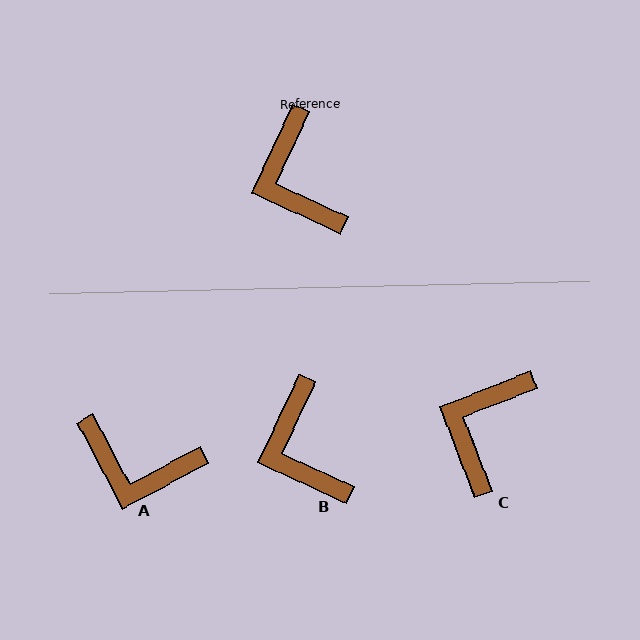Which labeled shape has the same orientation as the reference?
B.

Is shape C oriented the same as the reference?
No, it is off by about 44 degrees.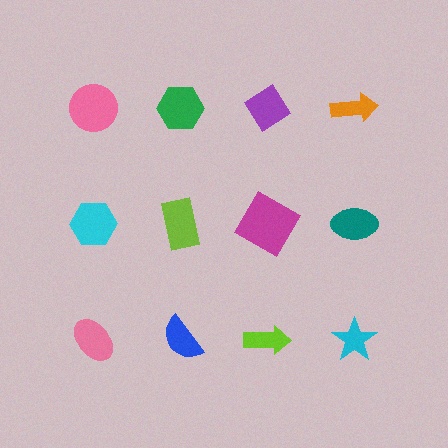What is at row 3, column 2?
A blue semicircle.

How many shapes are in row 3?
4 shapes.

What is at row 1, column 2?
A green hexagon.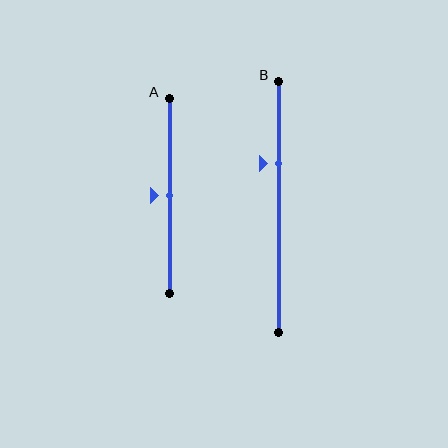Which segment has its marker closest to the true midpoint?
Segment A has its marker closest to the true midpoint.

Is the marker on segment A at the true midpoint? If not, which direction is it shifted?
Yes, the marker on segment A is at the true midpoint.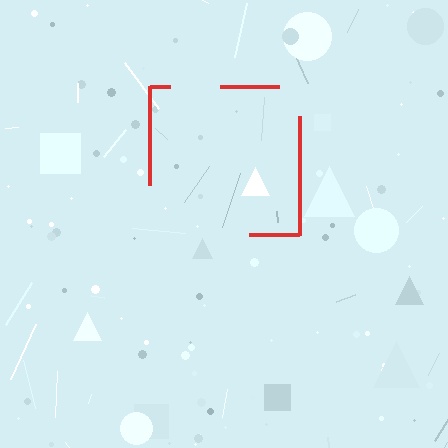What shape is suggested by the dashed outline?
The dashed outline suggests a square.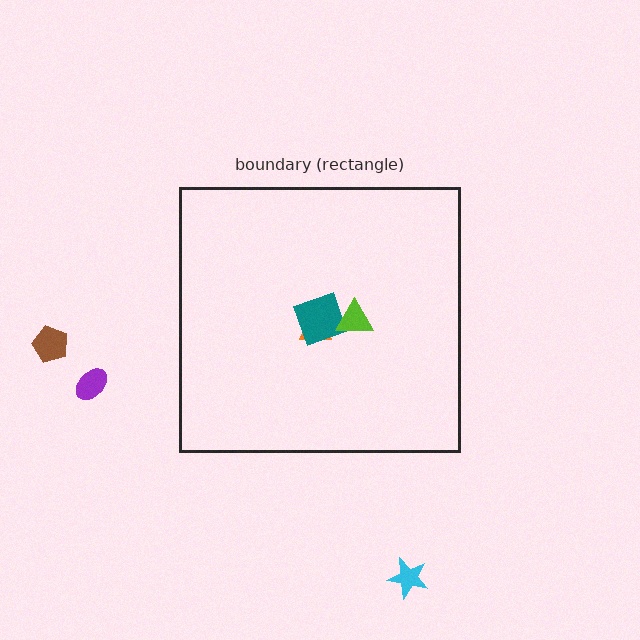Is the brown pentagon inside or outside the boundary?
Outside.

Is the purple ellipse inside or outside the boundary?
Outside.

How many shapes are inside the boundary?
3 inside, 3 outside.